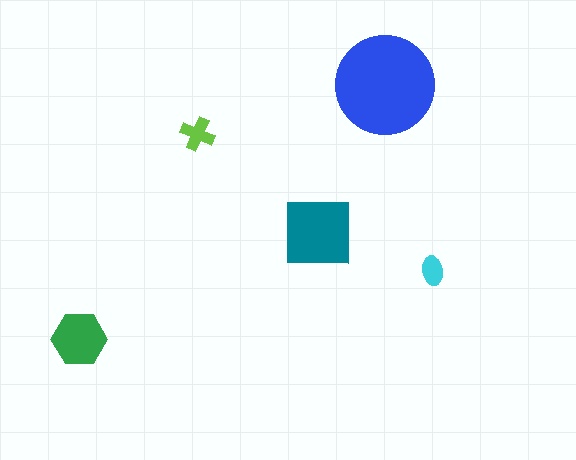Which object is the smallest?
The cyan ellipse.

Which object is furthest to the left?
The green hexagon is leftmost.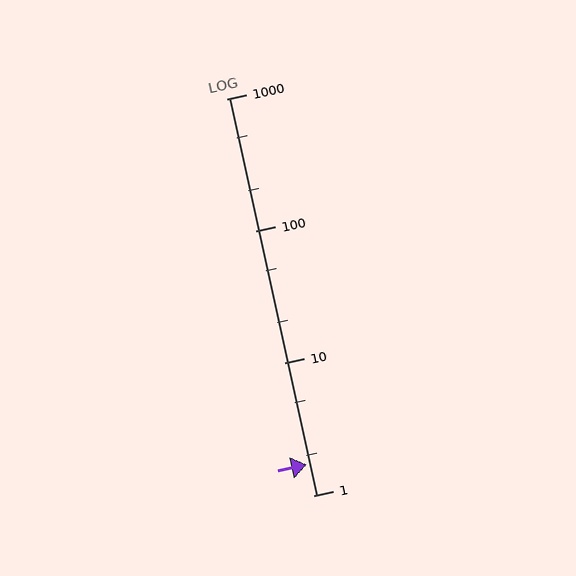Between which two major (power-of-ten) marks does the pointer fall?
The pointer is between 1 and 10.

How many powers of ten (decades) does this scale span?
The scale spans 3 decades, from 1 to 1000.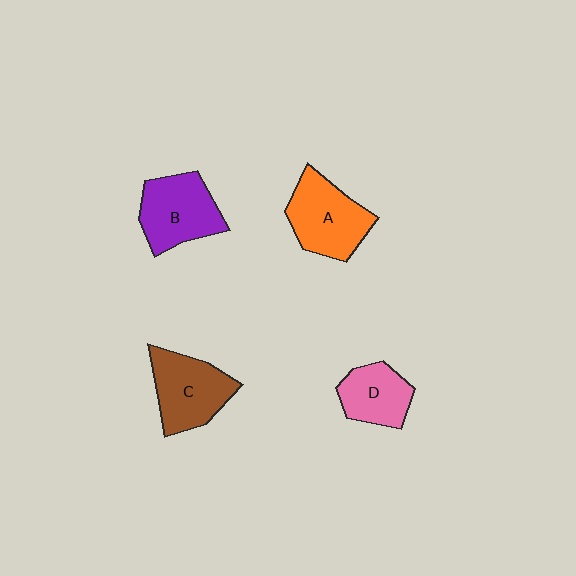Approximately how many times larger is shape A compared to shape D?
Approximately 1.4 times.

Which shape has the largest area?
Shape A (orange).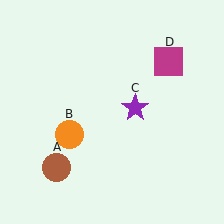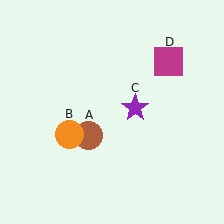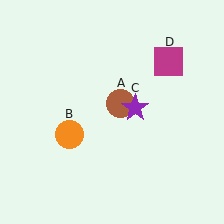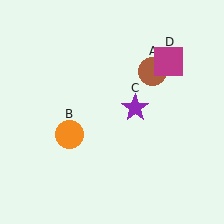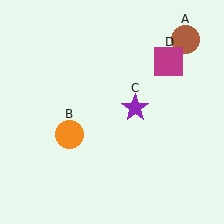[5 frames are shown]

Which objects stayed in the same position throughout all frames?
Orange circle (object B) and purple star (object C) and magenta square (object D) remained stationary.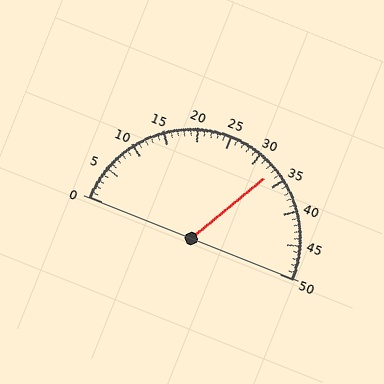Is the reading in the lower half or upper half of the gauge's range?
The reading is in the upper half of the range (0 to 50).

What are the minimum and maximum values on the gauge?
The gauge ranges from 0 to 50.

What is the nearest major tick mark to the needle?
The nearest major tick mark is 35.